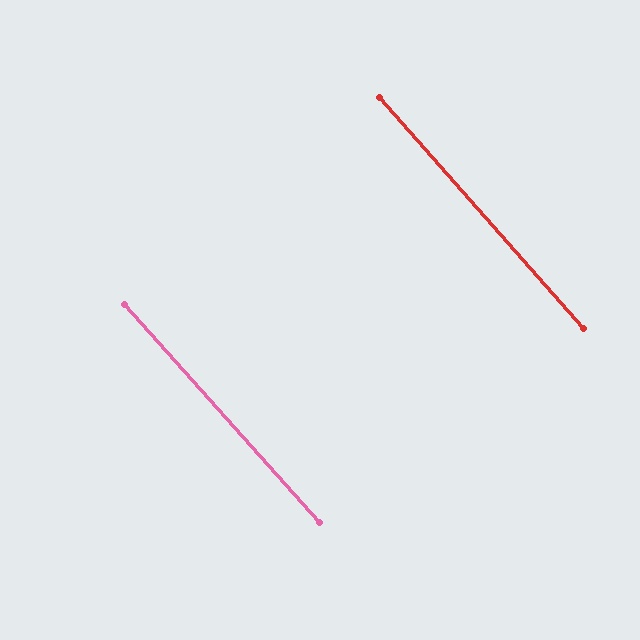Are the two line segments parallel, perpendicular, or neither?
Parallel — their directions differ by only 0.2°.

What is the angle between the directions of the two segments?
Approximately 0 degrees.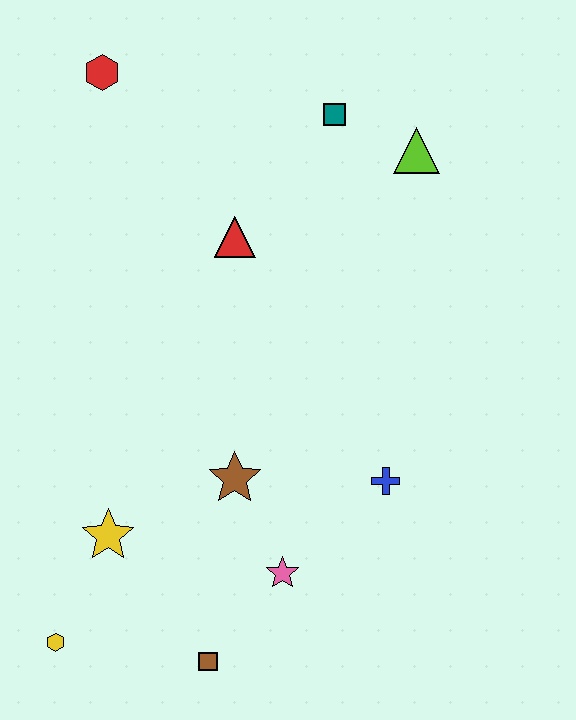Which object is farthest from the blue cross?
The red hexagon is farthest from the blue cross.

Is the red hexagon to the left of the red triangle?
Yes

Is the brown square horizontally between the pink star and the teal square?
No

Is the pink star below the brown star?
Yes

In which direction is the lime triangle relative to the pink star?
The lime triangle is above the pink star.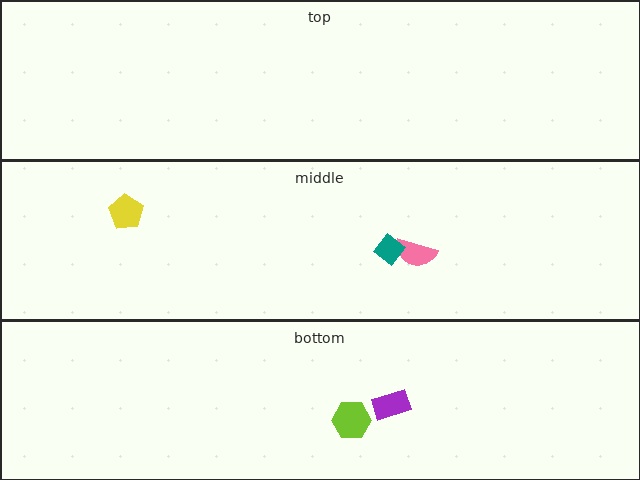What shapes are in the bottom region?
The lime hexagon, the purple rectangle.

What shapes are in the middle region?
The yellow pentagon, the pink semicircle, the teal diamond.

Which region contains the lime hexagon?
The bottom region.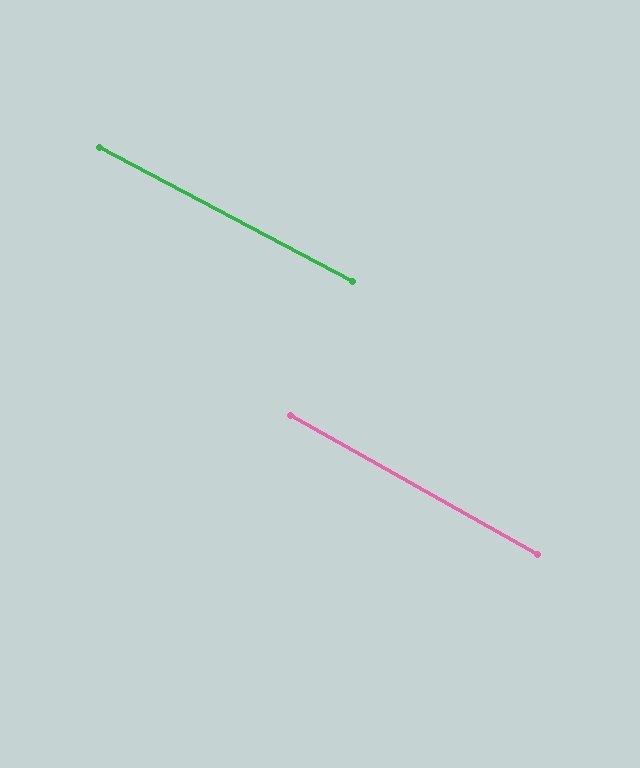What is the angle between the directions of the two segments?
Approximately 2 degrees.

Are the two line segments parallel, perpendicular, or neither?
Parallel — their directions differ by only 1.6°.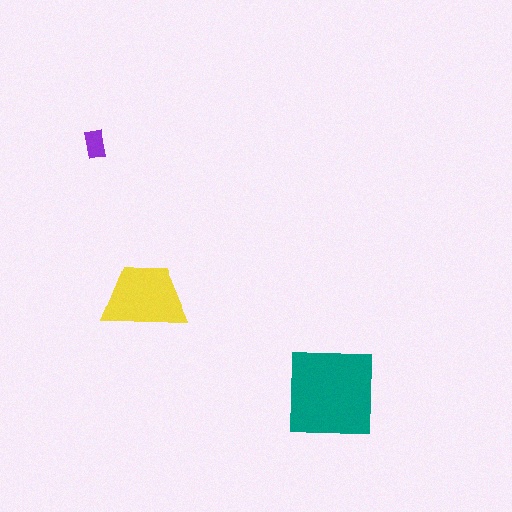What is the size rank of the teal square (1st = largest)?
1st.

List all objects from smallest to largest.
The purple rectangle, the yellow trapezoid, the teal square.